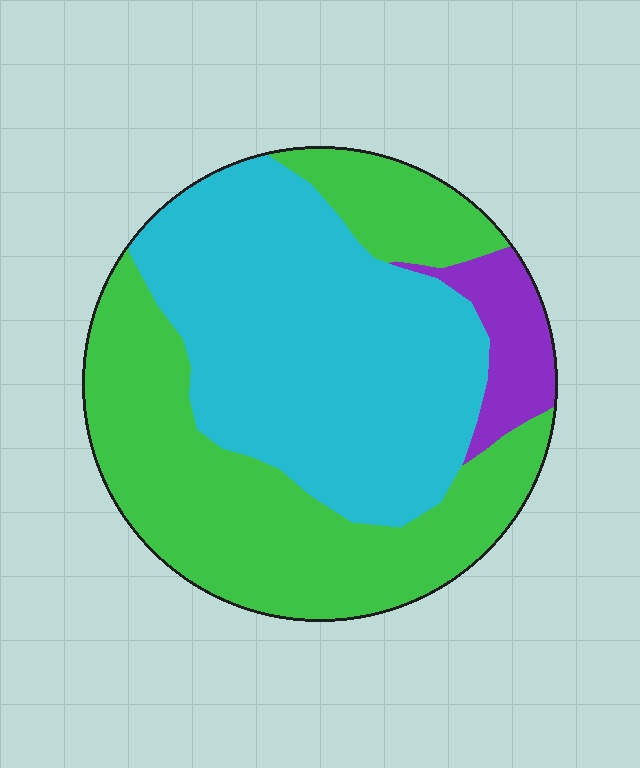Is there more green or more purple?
Green.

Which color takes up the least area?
Purple, at roughly 10%.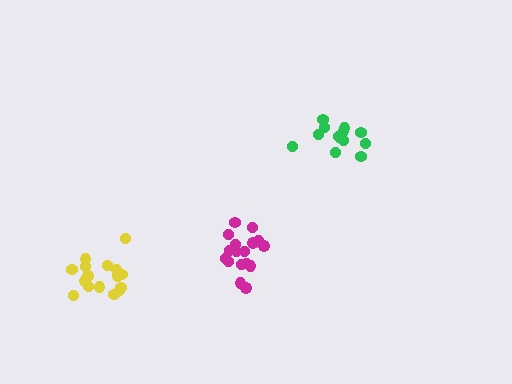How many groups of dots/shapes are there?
There are 3 groups.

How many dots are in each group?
Group 1: 16 dots, Group 2: 17 dots, Group 3: 13 dots (46 total).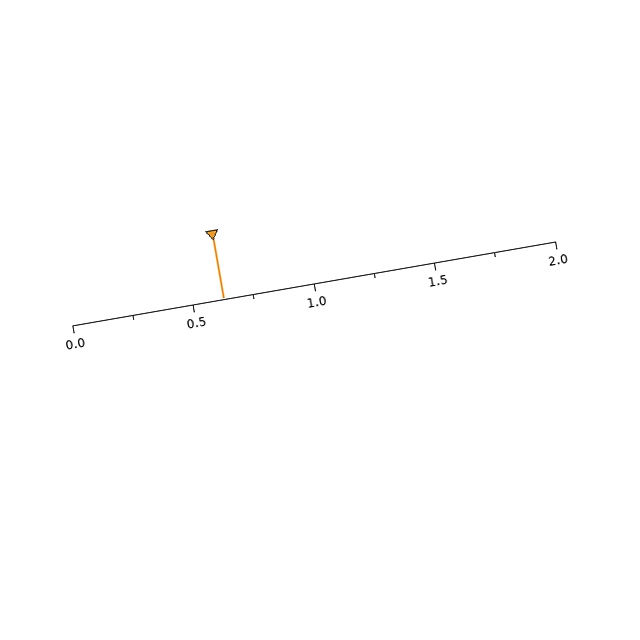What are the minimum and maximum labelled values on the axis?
The axis runs from 0.0 to 2.0.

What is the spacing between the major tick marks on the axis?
The major ticks are spaced 0.5 apart.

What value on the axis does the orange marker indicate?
The marker indicates approximately 0.62.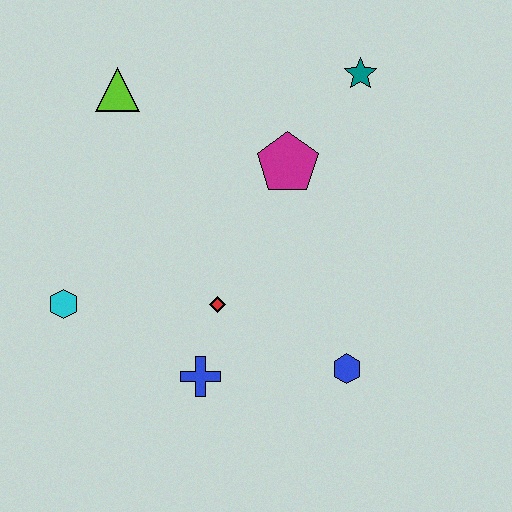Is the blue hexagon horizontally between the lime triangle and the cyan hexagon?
No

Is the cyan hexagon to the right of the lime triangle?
No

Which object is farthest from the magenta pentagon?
The cyan hexagon is farthest from the magenta pentagon.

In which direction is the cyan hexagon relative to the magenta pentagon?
The cyan hexagon is to the left of the magenta pentagon.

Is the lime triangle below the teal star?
Yes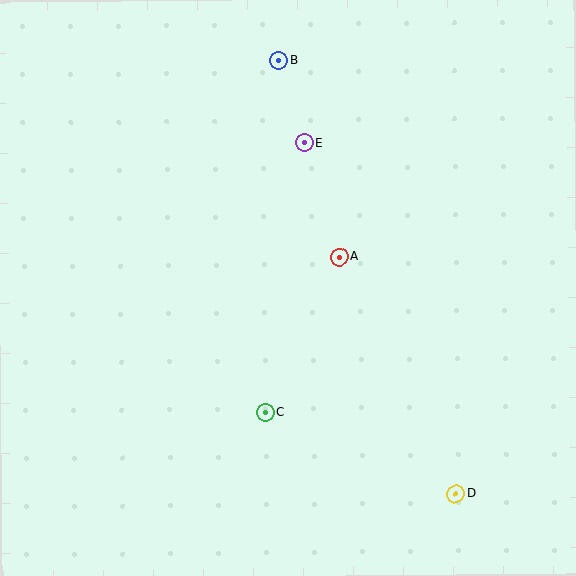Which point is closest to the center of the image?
Point A at (339, 257) is closest to the center.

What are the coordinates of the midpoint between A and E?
The midpoint between A and E is at (321, 200).